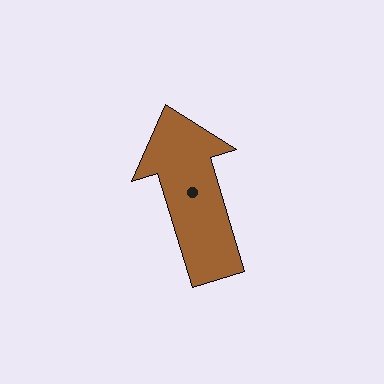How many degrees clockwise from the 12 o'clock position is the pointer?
Approximately 343 degrees.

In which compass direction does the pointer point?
North.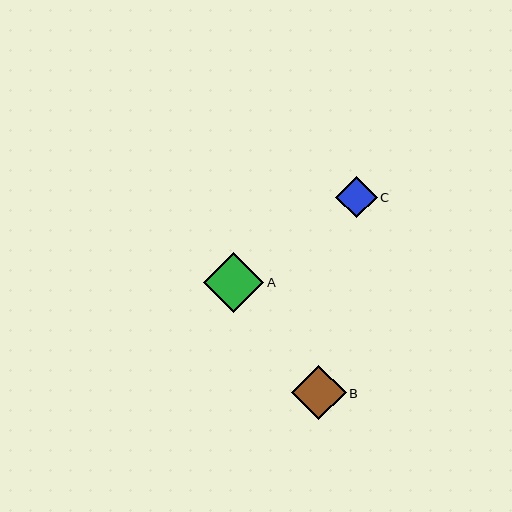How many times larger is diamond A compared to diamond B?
Diamond A is approximately 1.1 times the size of diamond B.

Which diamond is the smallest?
Diamond C is the smallest with a size of approximately 42 pixels.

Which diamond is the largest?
Diamond A is the largest with a size of approximately 60 pixels.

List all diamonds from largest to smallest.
From largest to smallest: A, B, C.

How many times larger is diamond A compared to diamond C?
Diamond A is approximately 1.4 times the size of diamond C.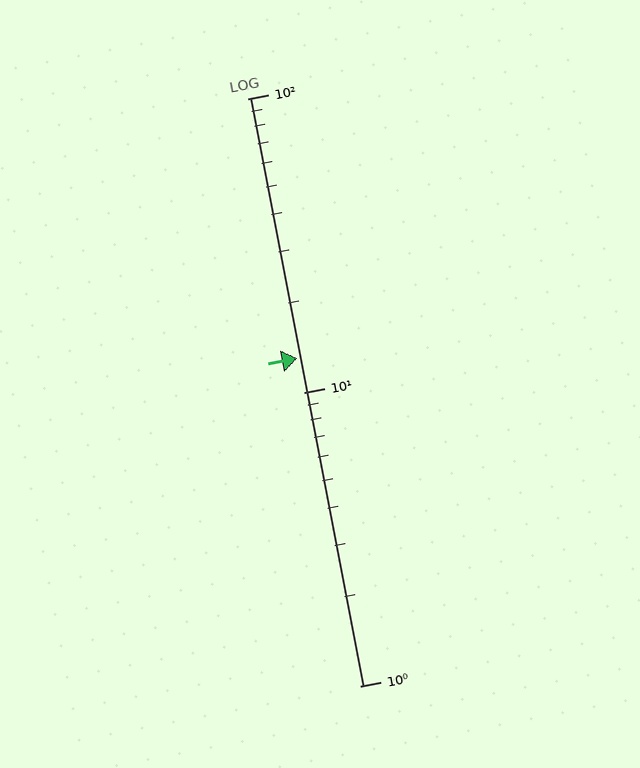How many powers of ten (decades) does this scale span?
The scale spans 2 decades, from 1 to 100.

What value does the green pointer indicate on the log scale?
The pointer indicates approximately 13.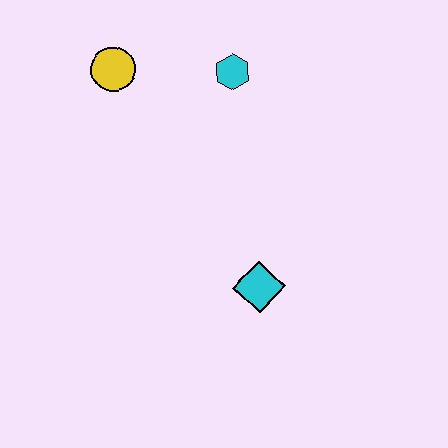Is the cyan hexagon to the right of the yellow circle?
Yes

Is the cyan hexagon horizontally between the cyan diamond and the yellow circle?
Yes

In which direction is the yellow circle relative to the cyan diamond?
The yellow circle is above the cyan diamond.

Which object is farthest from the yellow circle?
The cyan diamond is farthest from the yellow circle.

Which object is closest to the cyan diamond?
The cyan hexagon is closest to the cyan diamond.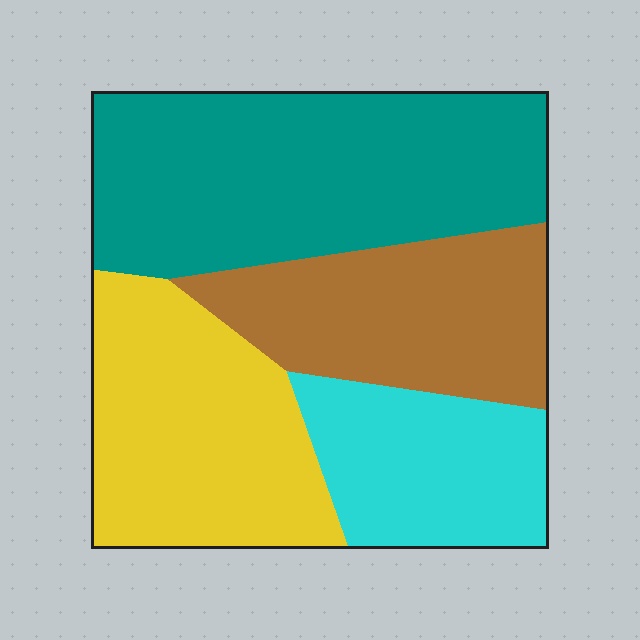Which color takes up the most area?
Teal, at roughly 35%.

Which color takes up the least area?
Cyan, at roughly 15%.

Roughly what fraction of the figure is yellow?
Yellow covers around 25% of the figure.